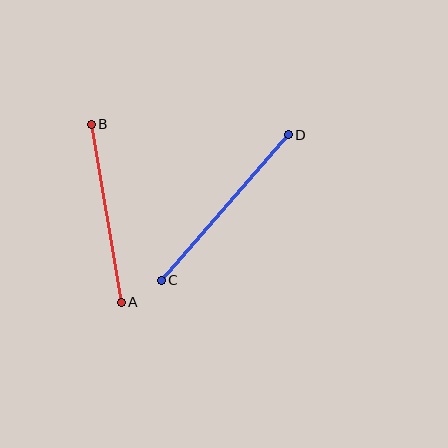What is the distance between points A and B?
The distance is approximately 180 pixels.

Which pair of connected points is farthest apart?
Points C and D are farthest apart.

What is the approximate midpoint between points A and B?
The midpoint is at approximately (106, 213) pixels.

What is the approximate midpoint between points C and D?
The midpoint is at approximately (225, 207) pixels.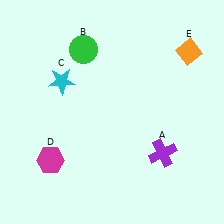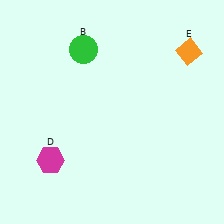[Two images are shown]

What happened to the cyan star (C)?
The cyan star (C) was removed in Image 2. It was in the top-left area of Image 1.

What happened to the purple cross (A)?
The purple cross (A) was removed in Image 2. It was in the bottom-right area of Image 1.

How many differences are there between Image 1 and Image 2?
There are 2 differences between the two images.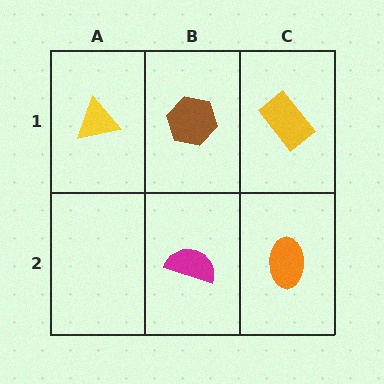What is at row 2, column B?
A magenta semicircle.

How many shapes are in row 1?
3 shapes.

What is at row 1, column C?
A yellow rectangle.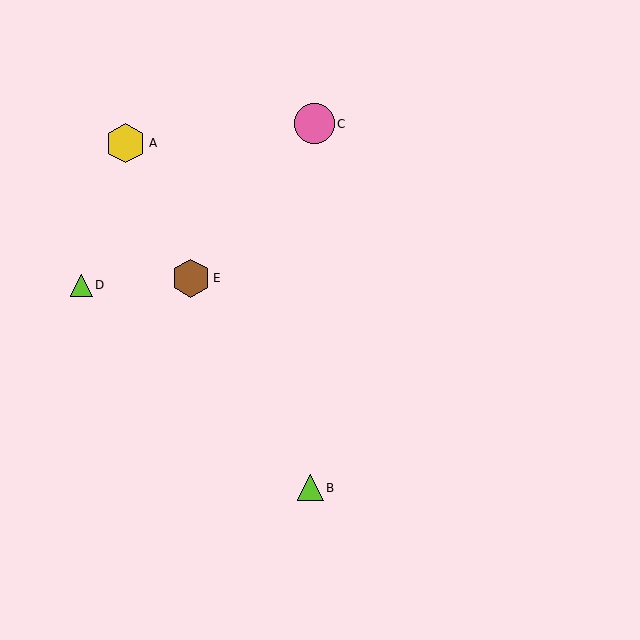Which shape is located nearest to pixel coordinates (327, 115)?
The pink circle (labeled C) at (314, 124) is nearest to that location.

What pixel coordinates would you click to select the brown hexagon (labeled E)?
Click at (191, 278) to select the brown hexagon E.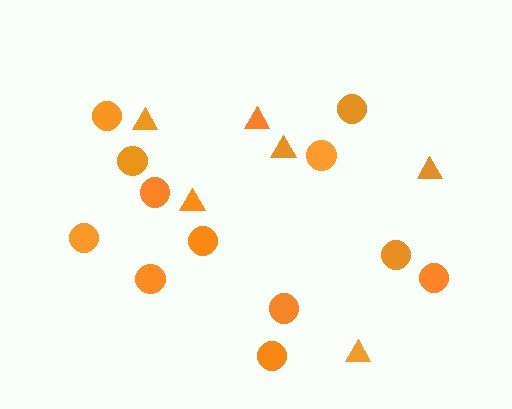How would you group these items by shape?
There are 2 groups: one group of circles (12) and one group of triangles (6).